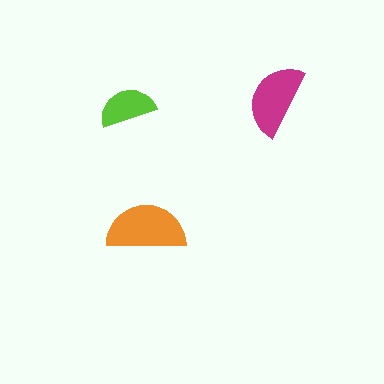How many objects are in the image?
There are 3 objects in the image.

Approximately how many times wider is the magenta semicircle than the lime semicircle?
About 1.5 times wider.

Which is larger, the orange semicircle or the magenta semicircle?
The orange one.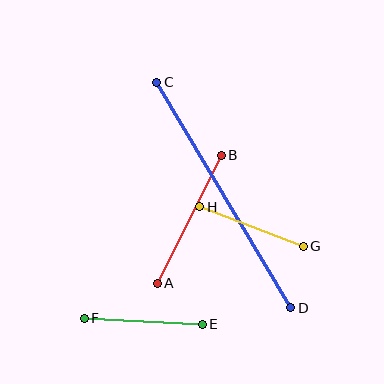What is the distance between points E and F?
The distance is approximately 118 pixels.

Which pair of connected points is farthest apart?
Points C and D are farthest apart.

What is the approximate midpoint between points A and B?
The midpoint is at approximately (189, 219) pixels.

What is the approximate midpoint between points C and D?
The midpoint is at approximately (224, 195) pixels.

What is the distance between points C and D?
The distance is approximately 263 pixels.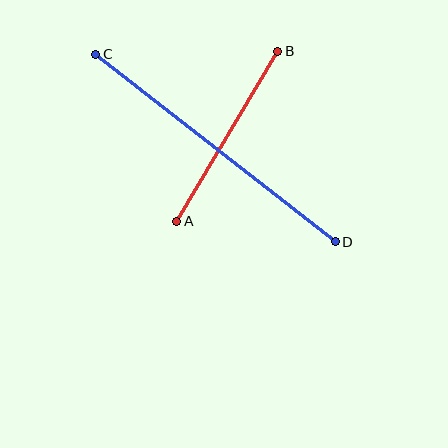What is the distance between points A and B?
The distance is approximately 198 pixels.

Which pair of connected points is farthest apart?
Points C and D are farthest apart.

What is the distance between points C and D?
The distance is approximately 304 pixels.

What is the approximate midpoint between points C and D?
The midpoint is at approximately (216, 148) pixels.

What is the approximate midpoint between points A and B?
The midpoint is at approximately (227, 136) pixels.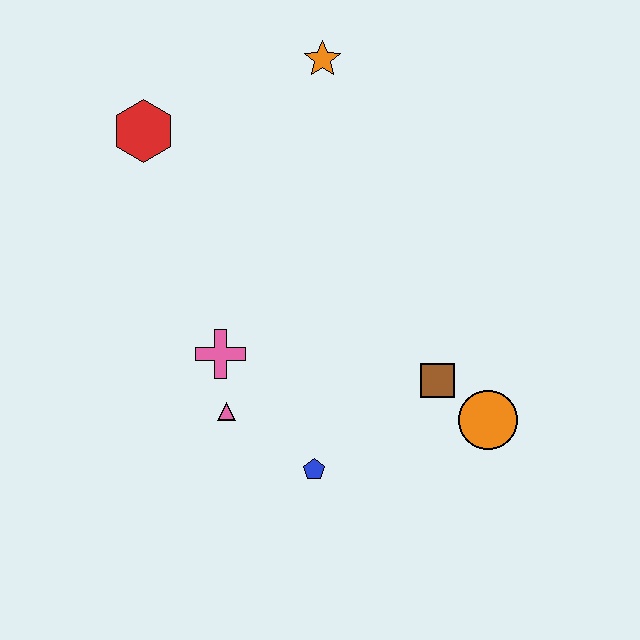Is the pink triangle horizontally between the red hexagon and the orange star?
Yes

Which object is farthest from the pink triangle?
The orange star is farthest from the pink triangle.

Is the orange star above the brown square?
Yes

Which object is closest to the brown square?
The orange circle is closest to the brown square.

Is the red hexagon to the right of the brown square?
No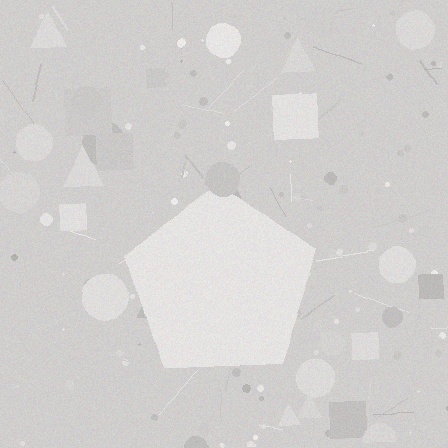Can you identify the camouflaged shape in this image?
The camouflaged shape is a pentagon.